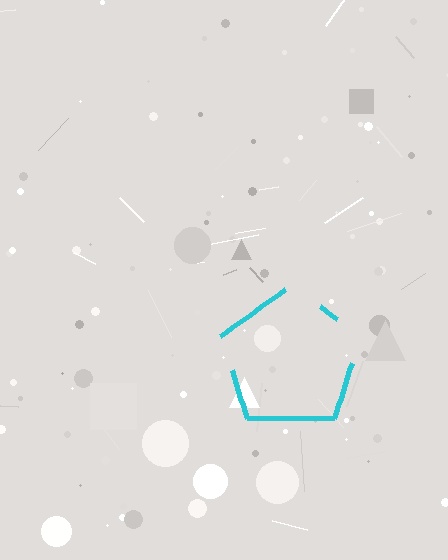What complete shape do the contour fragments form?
The contour fragments form a pentagon.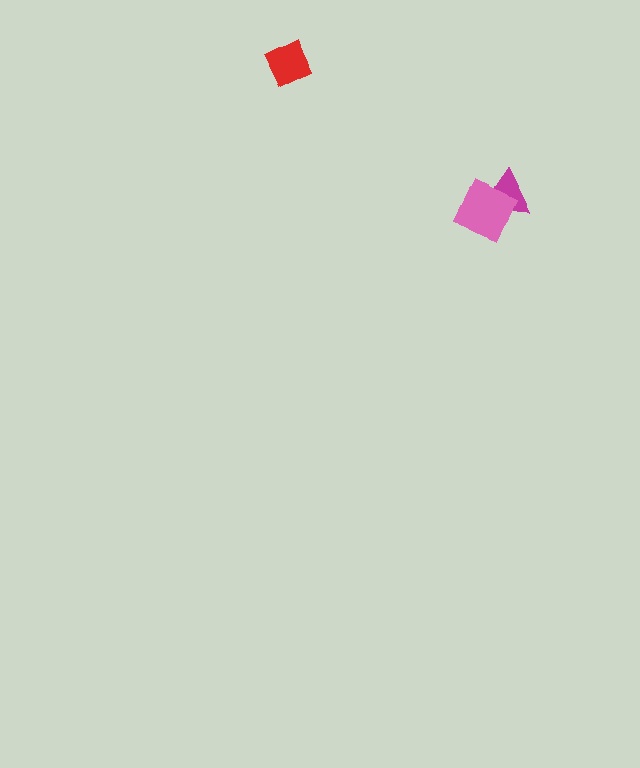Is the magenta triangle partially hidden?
Yes, it is partially covered by another shape.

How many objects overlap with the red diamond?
0 objects overlap with the red diamond.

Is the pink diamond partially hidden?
No, no other shape covers it.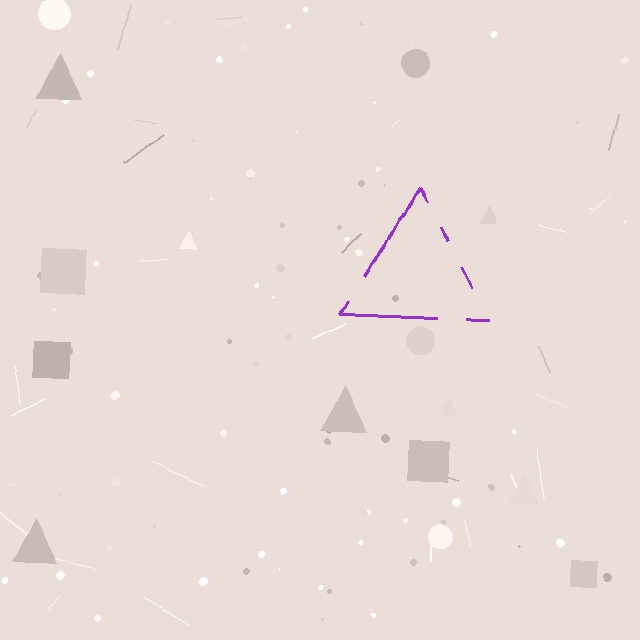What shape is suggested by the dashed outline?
The dashed outline suggests a triangle.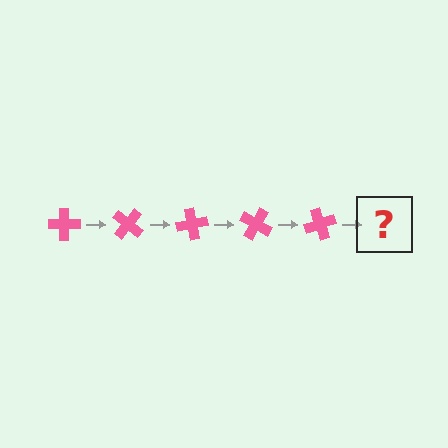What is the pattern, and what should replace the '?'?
The pattern is that the cross rotates 40 degrees each step. The '?' should be a pink cross rotated 200 degrees.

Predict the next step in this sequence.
The next step is a pink cross rotated 200 degrees.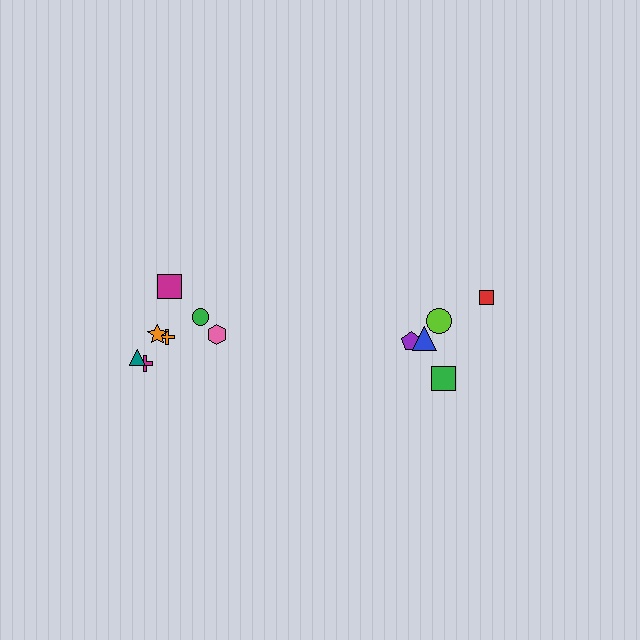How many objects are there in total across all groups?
There are 12 objects.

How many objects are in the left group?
There are 7 objects.